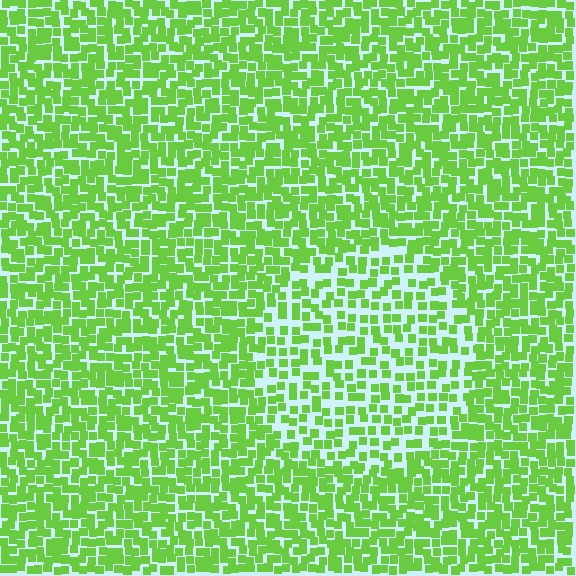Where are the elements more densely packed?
The elements are more densely packed outside the circle boundary.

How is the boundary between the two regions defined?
The boundary is defined by a change in element density (approximately 1.7x ratio). All elements are the same color, size, and shape.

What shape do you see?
I see a circle.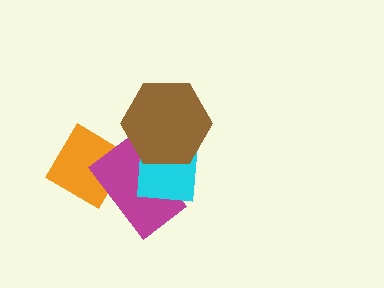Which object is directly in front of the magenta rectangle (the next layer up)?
The cyan square is directly in front of the magenta rectangle.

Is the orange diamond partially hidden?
Yes, it is partially covered by another shape.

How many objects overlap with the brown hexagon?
2 objects overlap with the brown hexagon.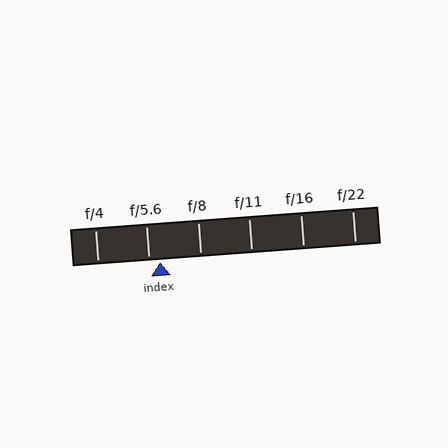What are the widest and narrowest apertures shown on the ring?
The widest aperture shown is f/4 and the narrowest is f/22.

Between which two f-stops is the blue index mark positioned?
The index mark is between f/5.6 and f/8.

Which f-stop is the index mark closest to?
The index mark is closest to f/5.6.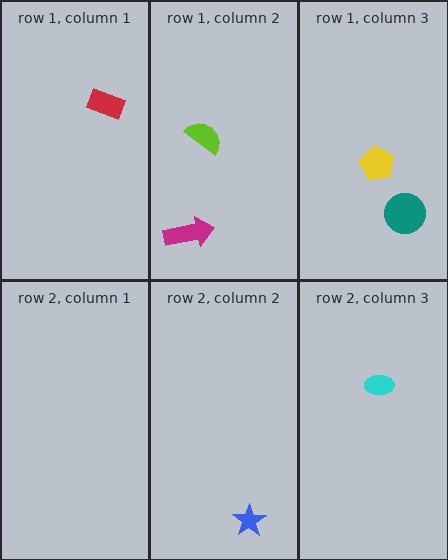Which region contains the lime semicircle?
The row 1, column 2 region.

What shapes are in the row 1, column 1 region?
The red rectangle.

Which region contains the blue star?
The row 2, column 2 region.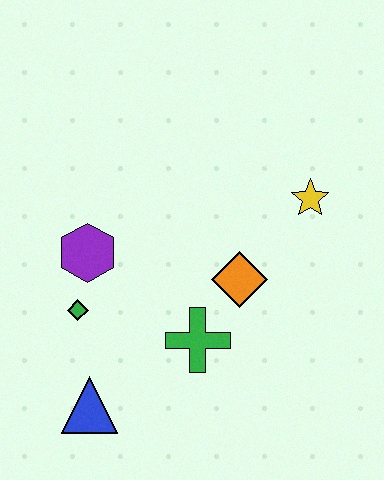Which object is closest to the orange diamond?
The green cross is closest to the orange diamond.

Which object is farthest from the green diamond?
The yellow star is farthest from the green diamond.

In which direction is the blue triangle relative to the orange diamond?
The blue triangle is to the left of the orange diamond.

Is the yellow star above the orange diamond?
Yes